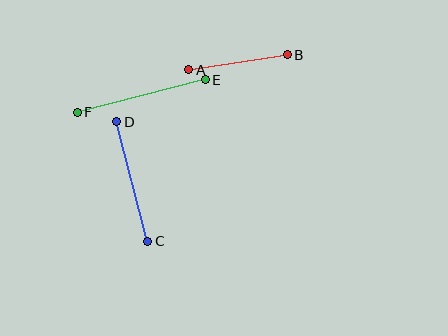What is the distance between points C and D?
The distance is approximately 124 pixels.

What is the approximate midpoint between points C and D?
The midpoint is at approximately (132, 181) pixels.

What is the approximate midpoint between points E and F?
The midpoint is at approximately (141, 96) pixels.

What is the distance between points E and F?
The distance is approximately 132 pixels.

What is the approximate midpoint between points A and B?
The midpoint is at approximately (238, 62) pixels.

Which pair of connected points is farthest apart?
Points E and F are farthest apart.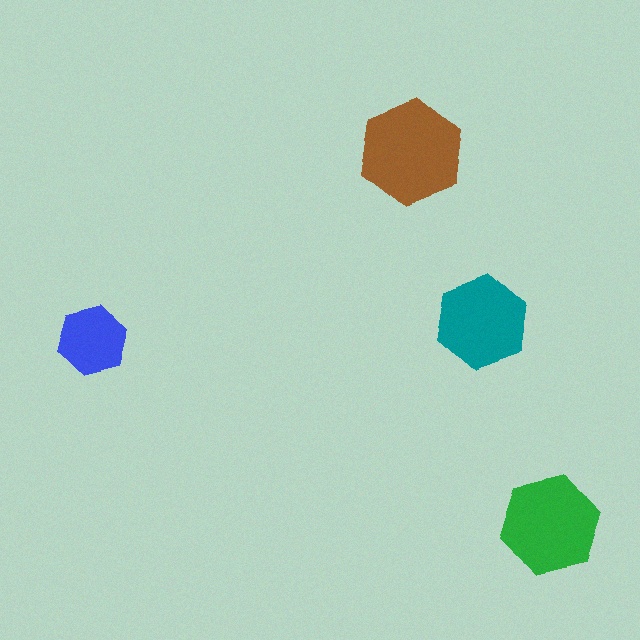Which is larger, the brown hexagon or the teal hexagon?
The brown one.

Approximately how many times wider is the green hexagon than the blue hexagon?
About 1.5 times wider.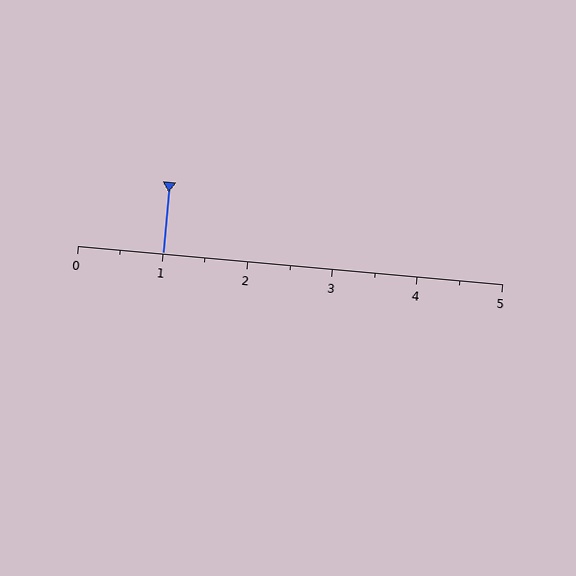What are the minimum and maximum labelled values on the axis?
The axis runs from 0 to 5.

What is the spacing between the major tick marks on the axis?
The major ticks are spaced 1 apart.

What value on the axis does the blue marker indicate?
The marker indicates approximately 1.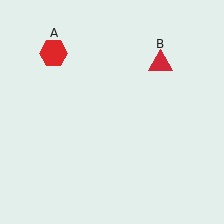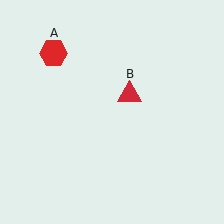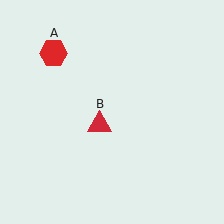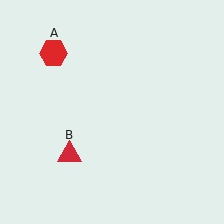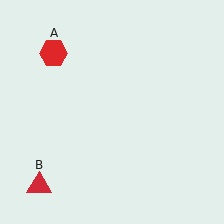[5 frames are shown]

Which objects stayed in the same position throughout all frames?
Red hexagon (object A) remained stationary.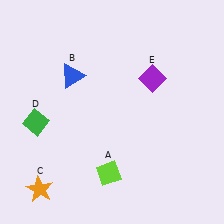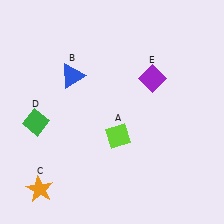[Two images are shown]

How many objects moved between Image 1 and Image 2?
1 object moved between the two images.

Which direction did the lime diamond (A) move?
The lime diamond (A) moved up.